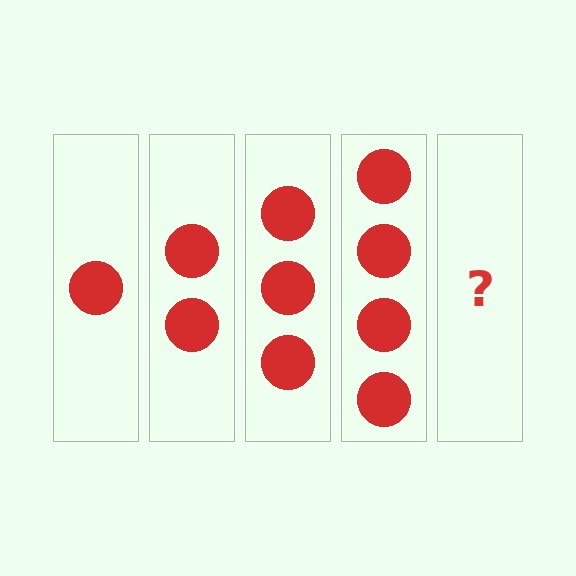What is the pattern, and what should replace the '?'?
The pattern is that each step adds one more circle. The '?' should be 5 circles.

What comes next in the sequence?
The next element should be 5 circles.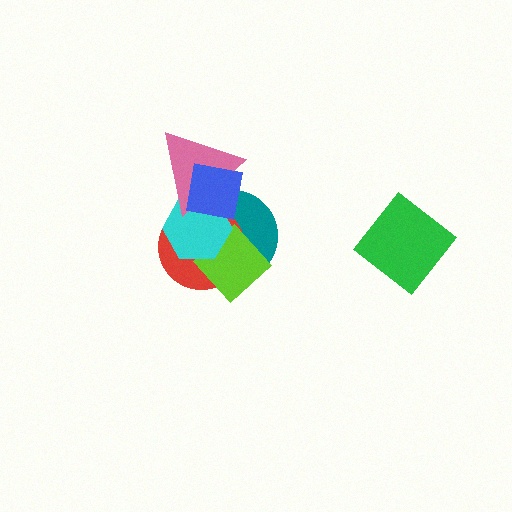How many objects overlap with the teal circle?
5 objects overlap with the teal circle.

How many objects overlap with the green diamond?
0 objects overlap with the green diamond.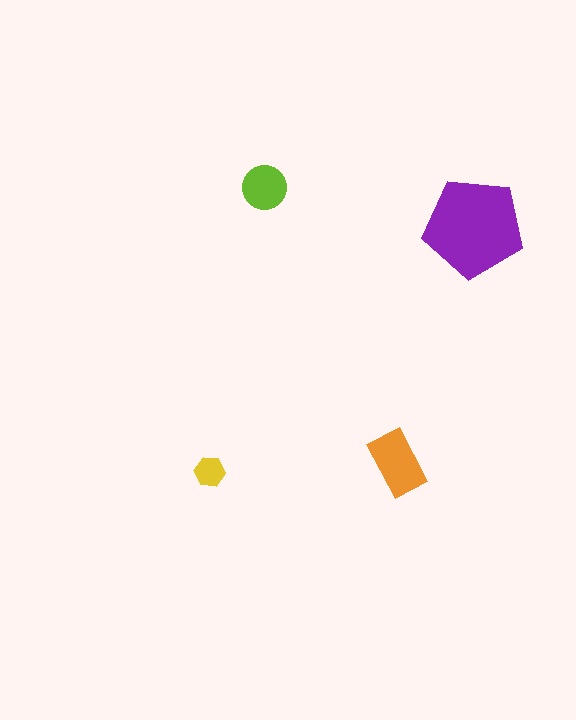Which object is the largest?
The purple pentagon.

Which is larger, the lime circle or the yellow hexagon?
The lime circle.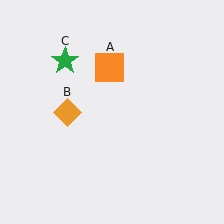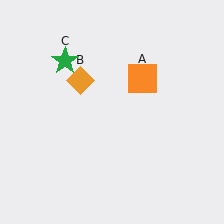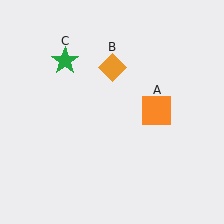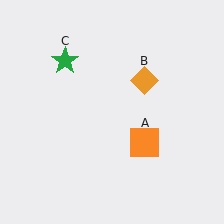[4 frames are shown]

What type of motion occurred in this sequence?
The orange square (object A), orange diamond (object B) rotated clockwise around the center of the scene.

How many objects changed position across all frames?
2 objects changed position: orange square (object A), orange diamond (object B).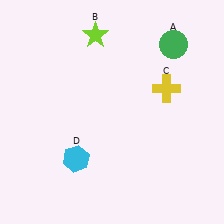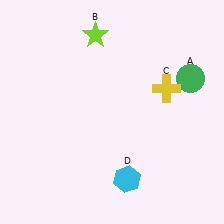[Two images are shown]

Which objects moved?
The objects that moved are: the green circle (A), the cyan hexagon (D).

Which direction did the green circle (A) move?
The green circle (A) moved down.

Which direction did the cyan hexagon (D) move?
The cyan hexagon (D) moved right.